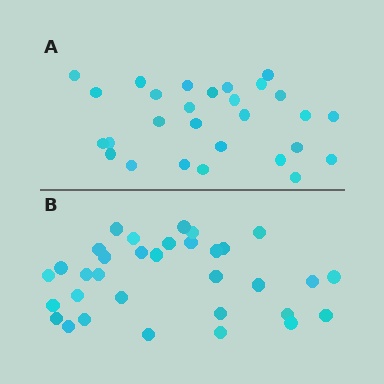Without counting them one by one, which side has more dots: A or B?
Region B (the bottom region) has more dots.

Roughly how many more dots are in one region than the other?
Region B has about 5 more dots than region A.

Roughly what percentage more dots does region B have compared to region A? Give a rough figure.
About 20% more.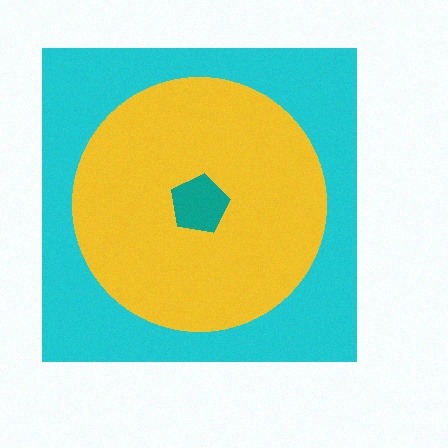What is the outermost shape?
The cyan square.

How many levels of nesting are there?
3.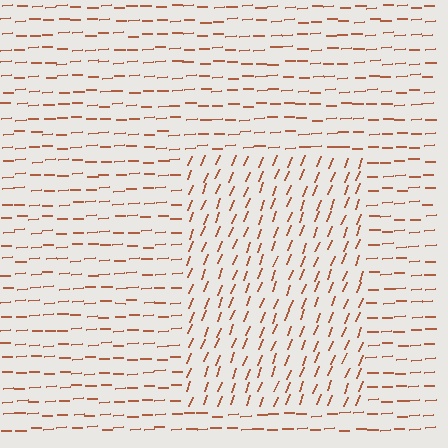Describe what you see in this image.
The image is filled with small brown line segments. A rectangle region in the image has lines oriented differently from the surrounding lines, creating a visible texture boundary.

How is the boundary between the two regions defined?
The boundary is defined purely by a change in line orientation (approximately 66 degrees difference). All lines are the same color and thickness.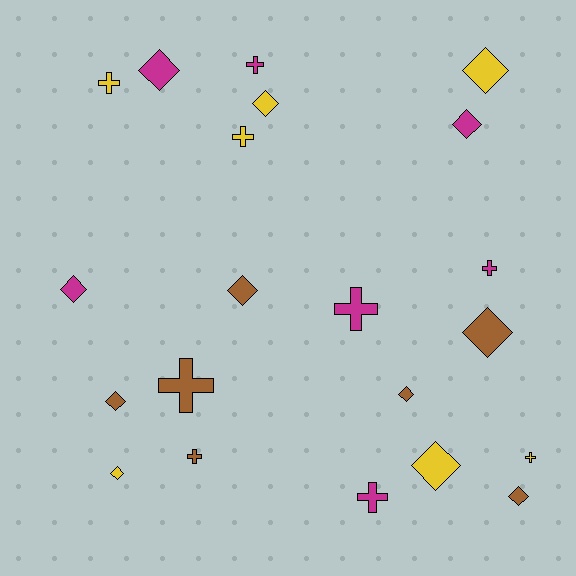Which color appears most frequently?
Magenta, with 7 objects.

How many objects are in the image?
There are 21 objects.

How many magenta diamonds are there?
There are 3 magenta diamonds.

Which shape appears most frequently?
Diamond, with 12 objects.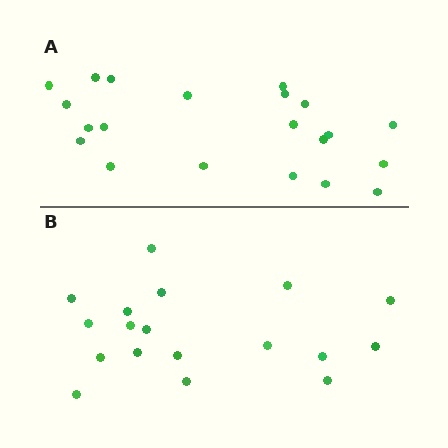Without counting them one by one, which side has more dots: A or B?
Region A (the top region) has more dots.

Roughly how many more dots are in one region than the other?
Region A has just a few more — roughly 2 or 3 more dots than region B.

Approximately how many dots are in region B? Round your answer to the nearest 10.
About 20 dots. (The exact count is 18, which rounds to 20.)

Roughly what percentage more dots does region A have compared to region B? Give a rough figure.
About 15% more.